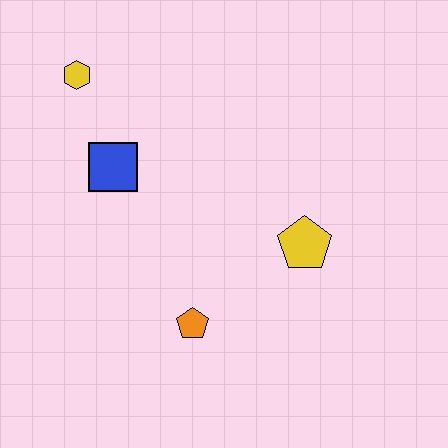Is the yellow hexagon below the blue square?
No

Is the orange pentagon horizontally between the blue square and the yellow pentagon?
Yes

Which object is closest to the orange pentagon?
The yellow pentagon is closest to the orange pentagon.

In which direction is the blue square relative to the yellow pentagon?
The blue square is to the left of the yellow pentagon.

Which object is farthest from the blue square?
The yellow pentagon is farthest from the blue square.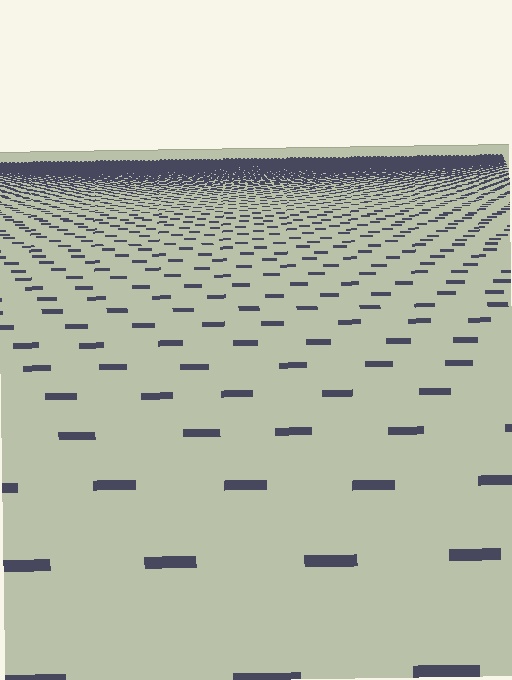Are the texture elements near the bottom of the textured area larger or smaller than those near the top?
Larger. Near the bottom, elements are closer to the viewer and appear at a bigger on-screen size.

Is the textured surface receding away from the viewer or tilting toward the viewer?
The surface is receding away from the viewer. Texture elements get smaller and denser toward the top.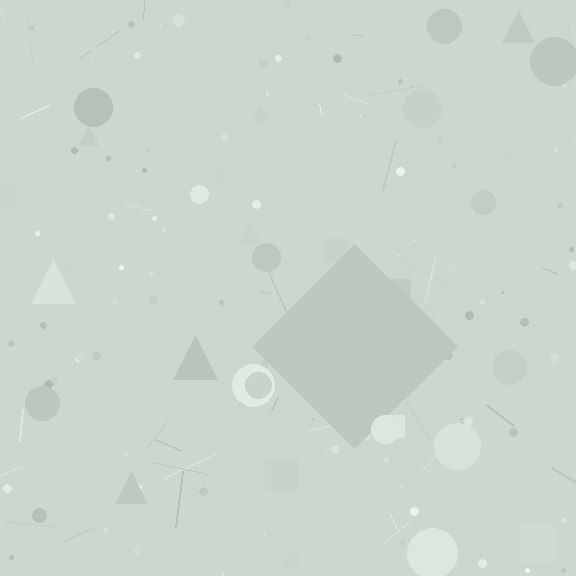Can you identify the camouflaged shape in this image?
The camouflaged shape is a diamond.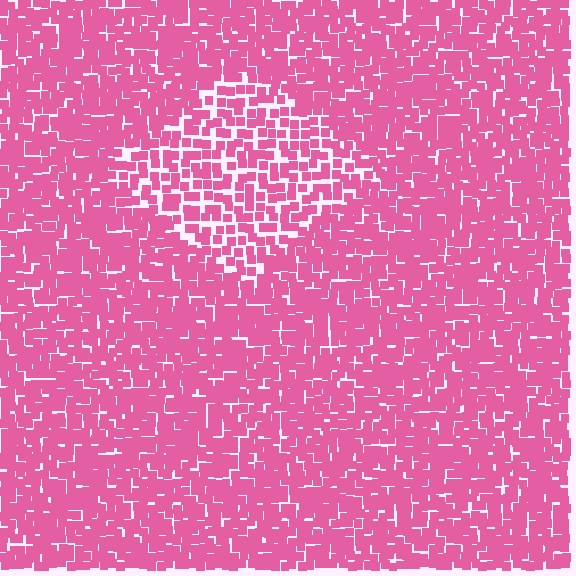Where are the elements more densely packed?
The elements are more densely packed outside the diamond boundary.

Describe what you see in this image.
The image contains small pink elements arranged at two different densities. A diamond-shaped region is visible where the elements are less densely packed than the surrounding area.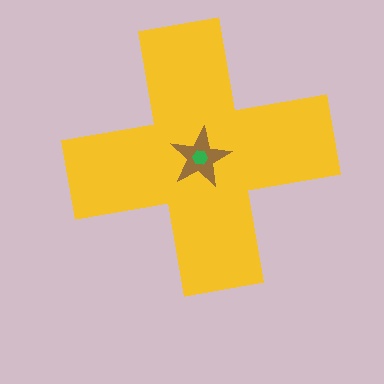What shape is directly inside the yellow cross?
The brown star.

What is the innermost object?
The green hexagon.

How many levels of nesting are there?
3.